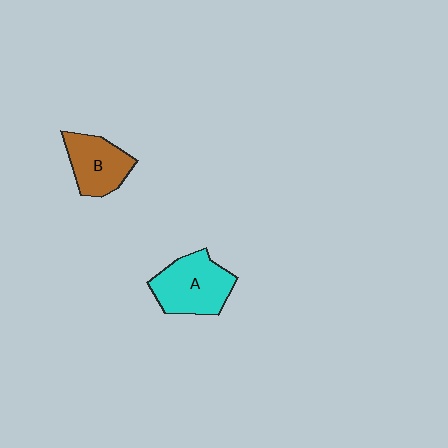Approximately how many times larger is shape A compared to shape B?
Approximately 1.3 times.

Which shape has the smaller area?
Shape B (brown).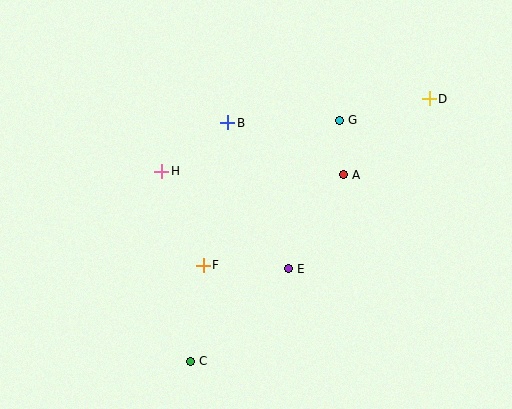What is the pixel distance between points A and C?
The distance between A and C is 242 pixels.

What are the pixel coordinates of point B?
Point B is at (228, 123).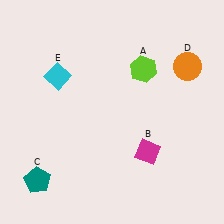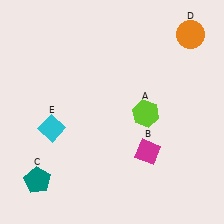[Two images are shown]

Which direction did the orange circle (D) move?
The orange circle (D) moved up.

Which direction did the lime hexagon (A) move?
The lime hexagon (A) moved down.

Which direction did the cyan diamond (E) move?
The cyan diamond (E) moved down.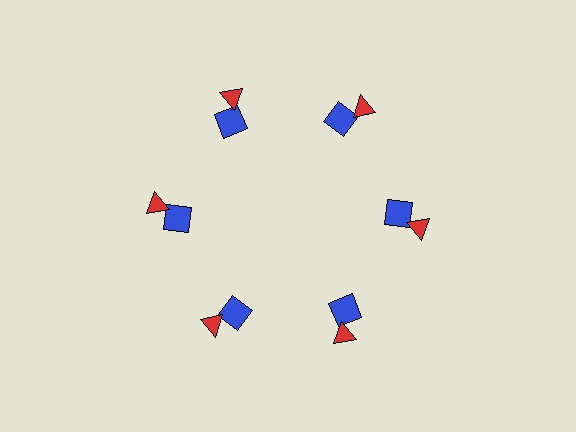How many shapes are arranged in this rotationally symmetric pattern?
There are 12 shapes, arranged in 6 groups of 2.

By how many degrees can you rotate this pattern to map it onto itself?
The pattern maps onto itself every 60 degrees of rotation.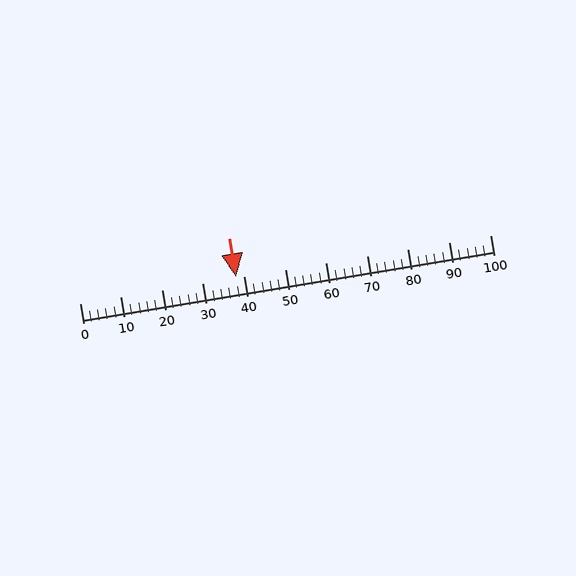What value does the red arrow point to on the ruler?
The red arrow points to approximately 38.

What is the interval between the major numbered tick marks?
The major tick marks are spaced 10 units apart.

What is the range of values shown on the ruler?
The ruler shows values from 0 to 100.